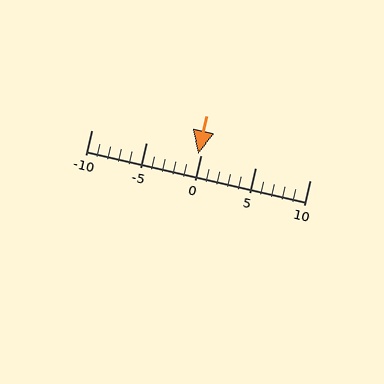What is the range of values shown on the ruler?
The ruler shows values from -10 to 10.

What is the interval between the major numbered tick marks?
The major tick marks are spaced 5 units apart.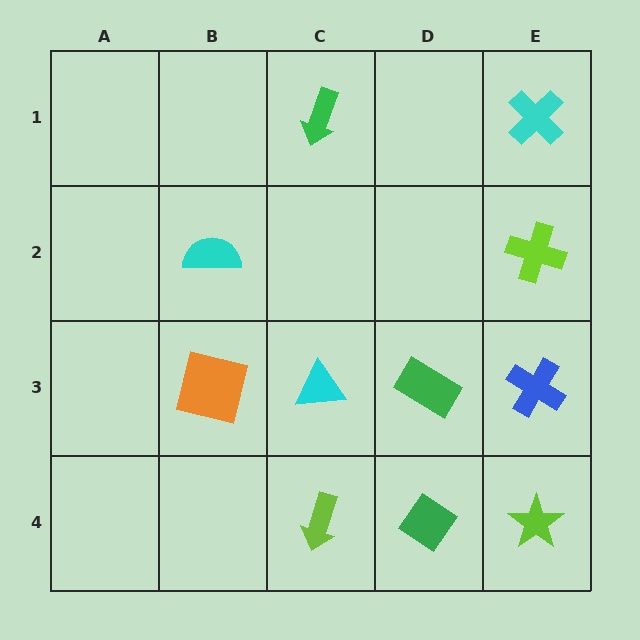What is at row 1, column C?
A green arrow.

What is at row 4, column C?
A lime arrow.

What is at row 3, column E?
A blue cross.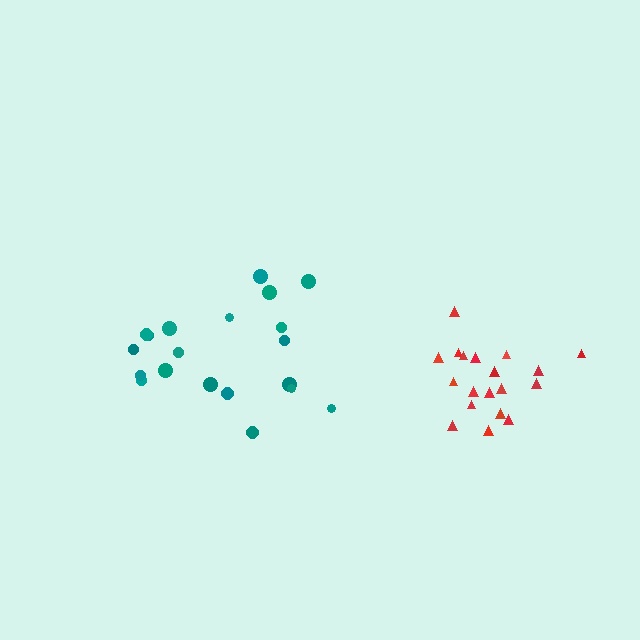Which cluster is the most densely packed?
Red.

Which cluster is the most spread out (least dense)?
Teal.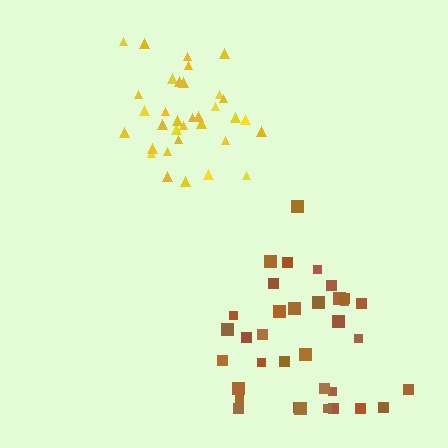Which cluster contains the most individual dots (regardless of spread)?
Brown (35).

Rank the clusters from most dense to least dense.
yellow, brown.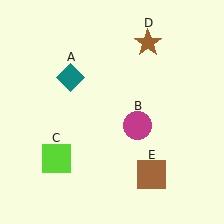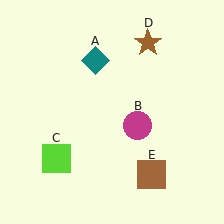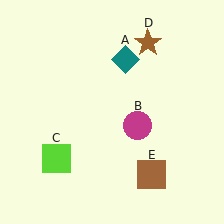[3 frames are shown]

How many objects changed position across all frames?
1 object changed position: teal diamond (object A).